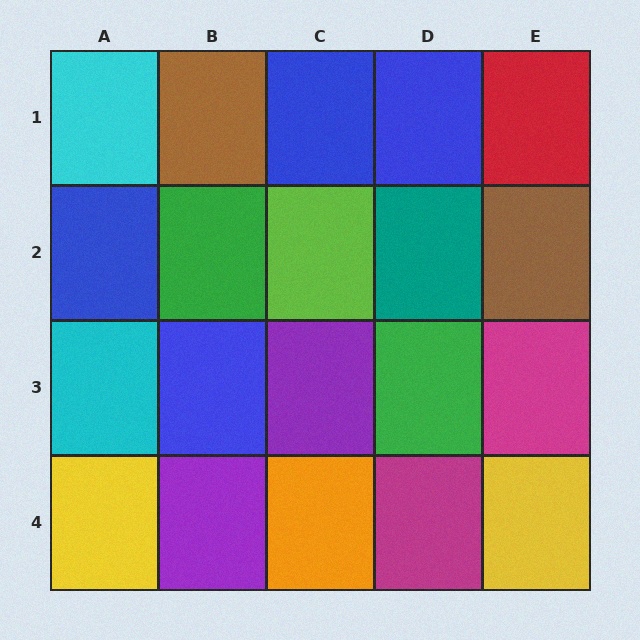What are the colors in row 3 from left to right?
Cyan, blue, purple, green, magenta.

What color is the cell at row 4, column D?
Magenta.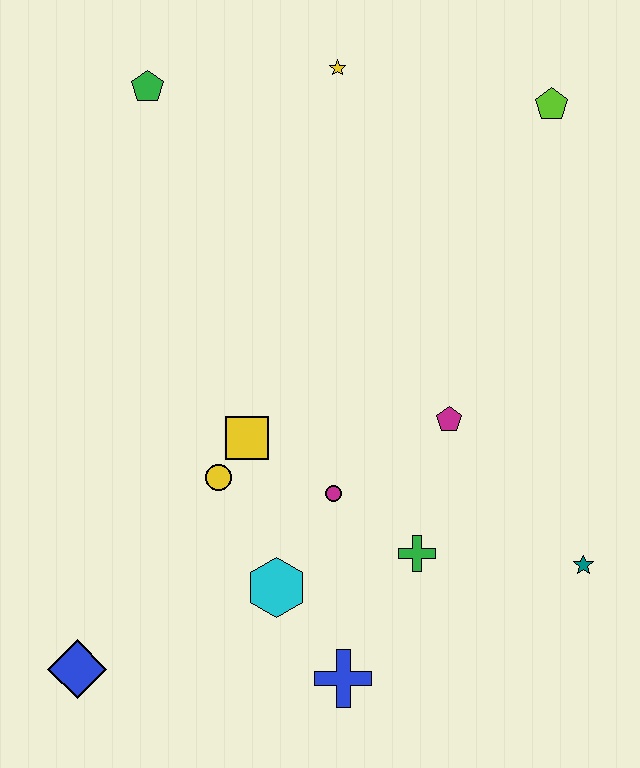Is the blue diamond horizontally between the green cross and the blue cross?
No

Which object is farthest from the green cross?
The green pentagon is farthest from the green cross.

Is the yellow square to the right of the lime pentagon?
No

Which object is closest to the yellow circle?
The yellow square is closest to the yellow circle.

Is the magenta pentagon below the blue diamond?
No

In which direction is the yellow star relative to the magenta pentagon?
The yellow star is above the magenta pentagon.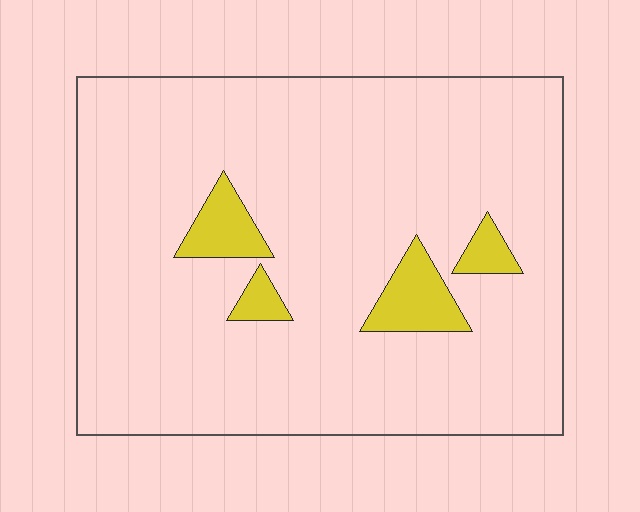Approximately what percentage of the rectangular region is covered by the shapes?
Approximately 10%.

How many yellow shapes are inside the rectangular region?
4.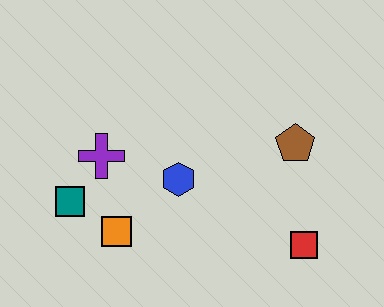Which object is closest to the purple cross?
The teal square is closest to the purple cross.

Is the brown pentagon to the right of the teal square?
Yes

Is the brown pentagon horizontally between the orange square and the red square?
Yes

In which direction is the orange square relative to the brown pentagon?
The orange square is to the left of the brown pentagon.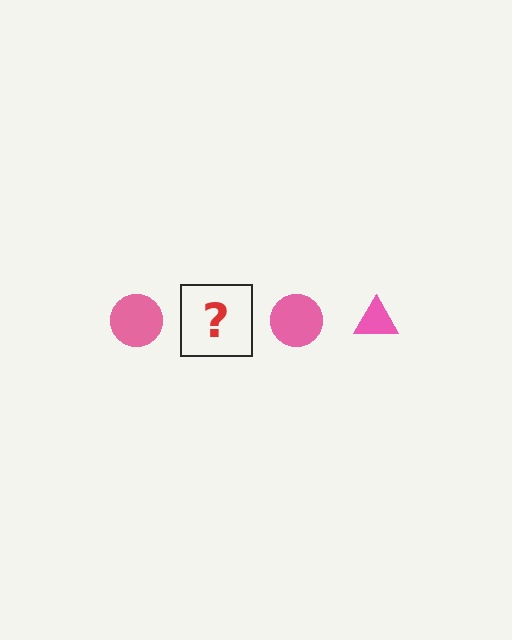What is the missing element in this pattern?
The missing element is a pink triangle.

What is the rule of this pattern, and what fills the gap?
The rule is that the pattern cycles through circle, triangle shapes in pink. The gap should be filled with a pink triangle.